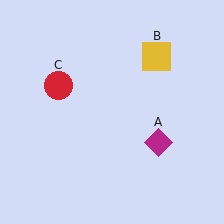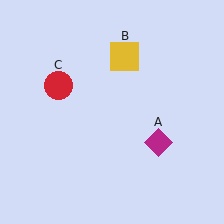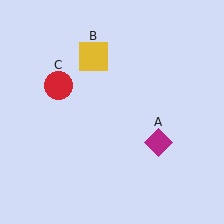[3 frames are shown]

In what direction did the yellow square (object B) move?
The yellow square (object B) moved left.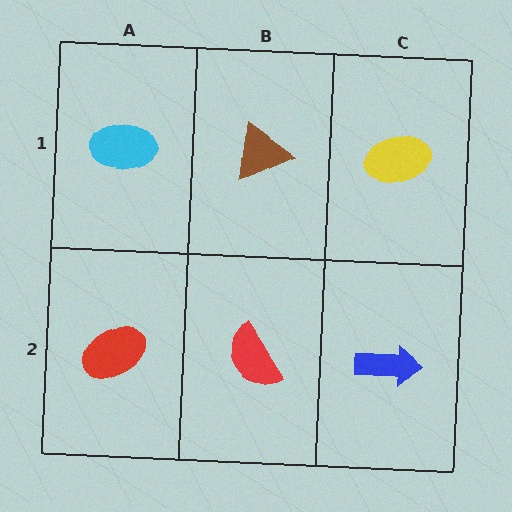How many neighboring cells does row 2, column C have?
2.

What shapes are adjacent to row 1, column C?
A blue arrow (row 2, column C), a brown triangle (row 1, column B).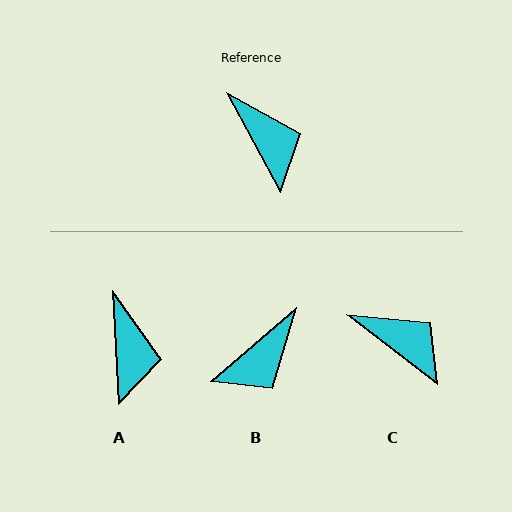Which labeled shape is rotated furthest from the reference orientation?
B, about 78 degrees away.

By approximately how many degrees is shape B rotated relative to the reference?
Approximately 78 degrees clockwise.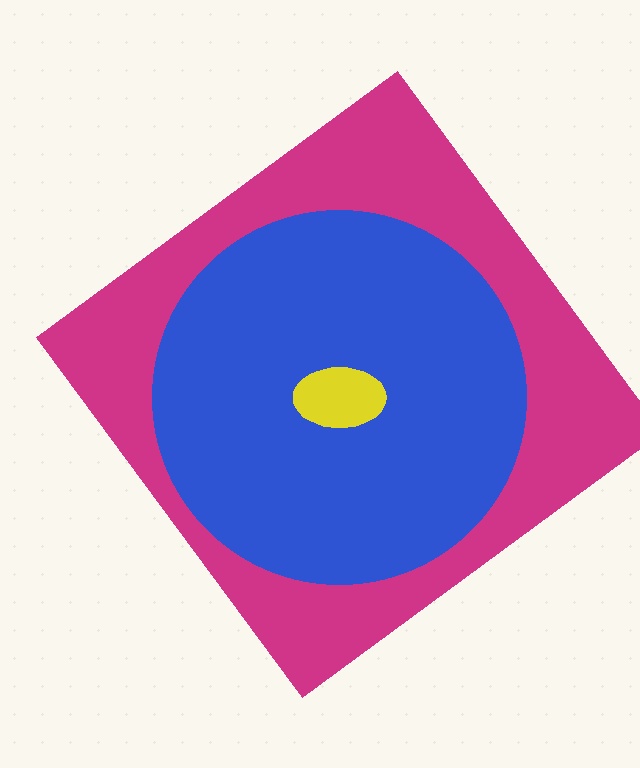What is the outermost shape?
The magenta diamond.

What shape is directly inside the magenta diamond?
The blue circle.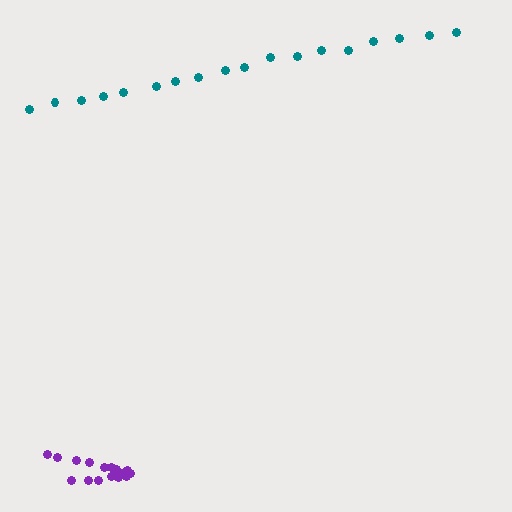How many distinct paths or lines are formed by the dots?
There are 2 distinct paths.